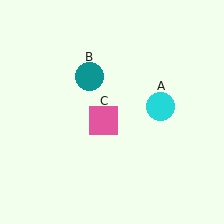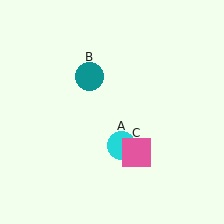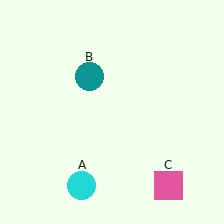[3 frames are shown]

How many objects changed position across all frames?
2 objects changed position: cyan circle (object A), pink square (object C).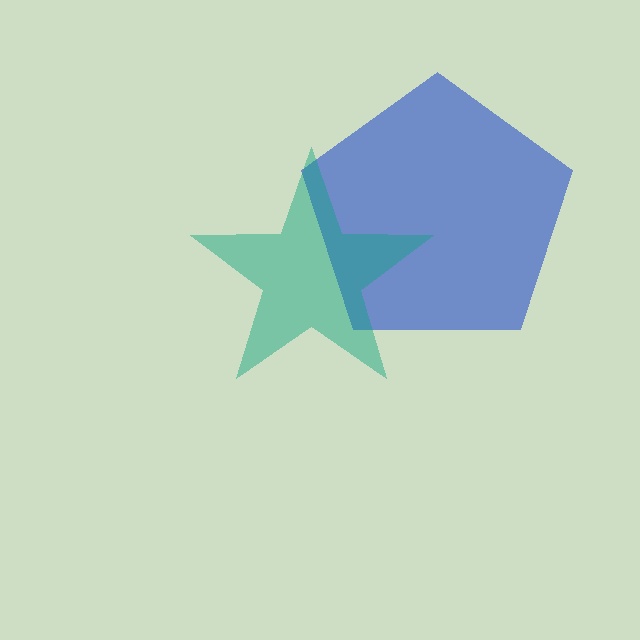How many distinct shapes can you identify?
There are 2 distinct shapes: a blue pentagon, a teal star.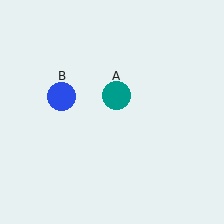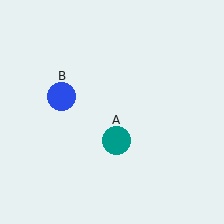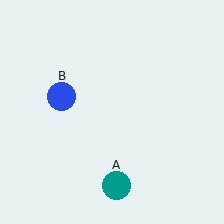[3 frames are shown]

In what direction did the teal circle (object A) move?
The teal circle (object A) moved down.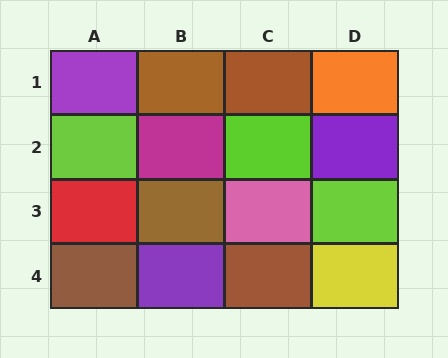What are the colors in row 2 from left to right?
Lime, magenta, lime, purple.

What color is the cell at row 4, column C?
Brown.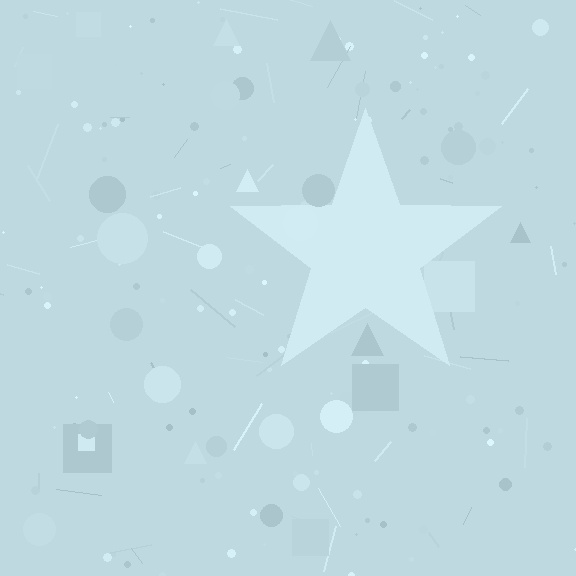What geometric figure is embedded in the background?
A star is embedded in the background.